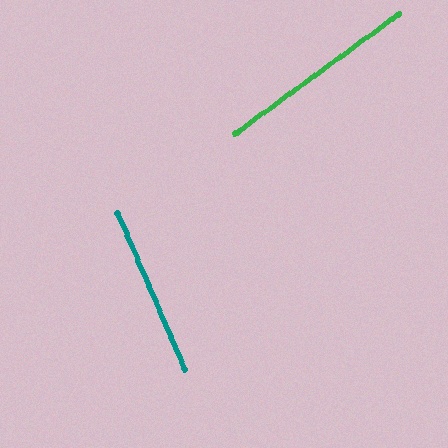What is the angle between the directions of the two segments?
Approximately 77 degrees.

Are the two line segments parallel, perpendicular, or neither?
Neither parallel nor perpendicular — they differ by about 77°.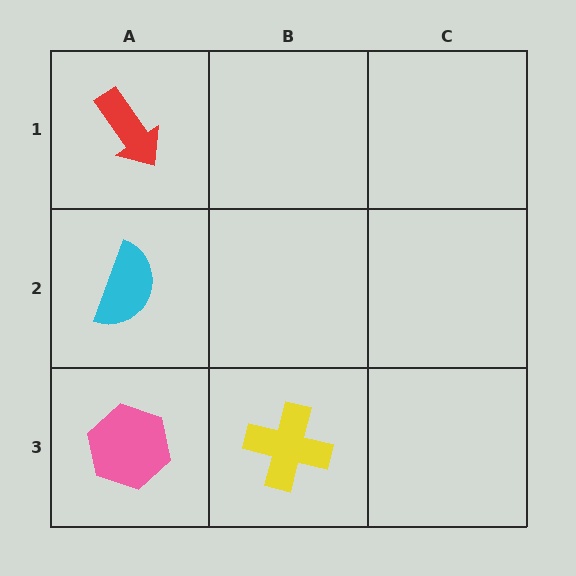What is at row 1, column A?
A red arrow.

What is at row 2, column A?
A cyan semicircle.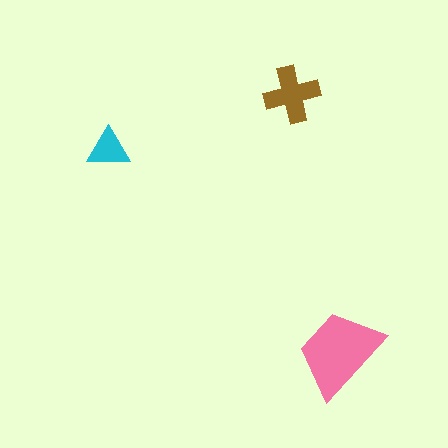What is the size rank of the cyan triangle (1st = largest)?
3rd.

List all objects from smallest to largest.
The cyan triangle, the brown cross, the pink trapezoid.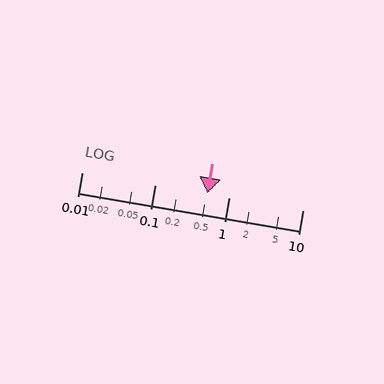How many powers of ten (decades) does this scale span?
The scale spans 3 decades, from 0.01 to 10.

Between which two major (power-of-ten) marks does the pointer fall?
The pointer is between 0.1 and 1.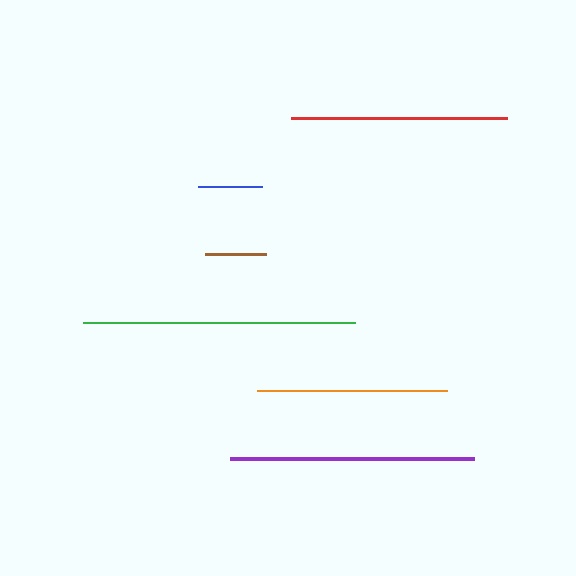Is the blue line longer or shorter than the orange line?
The orange line is longer than the blue line.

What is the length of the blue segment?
The blue segment is approximately 65 pixels long.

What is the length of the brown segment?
The brown segment is approximately 61 pixels long.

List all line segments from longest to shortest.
From longest to shortest: green, purple, red, orange, blue, brown.